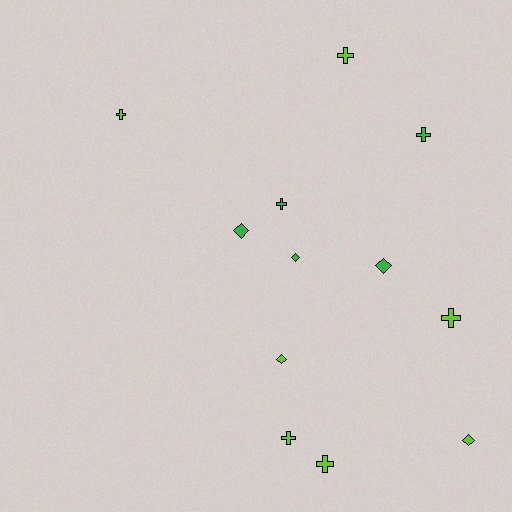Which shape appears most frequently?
Cross, with 7 objects.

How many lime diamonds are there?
There are 2 lime diamonds.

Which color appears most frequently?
Lime, with 7 objects.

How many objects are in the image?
There are 12 objects.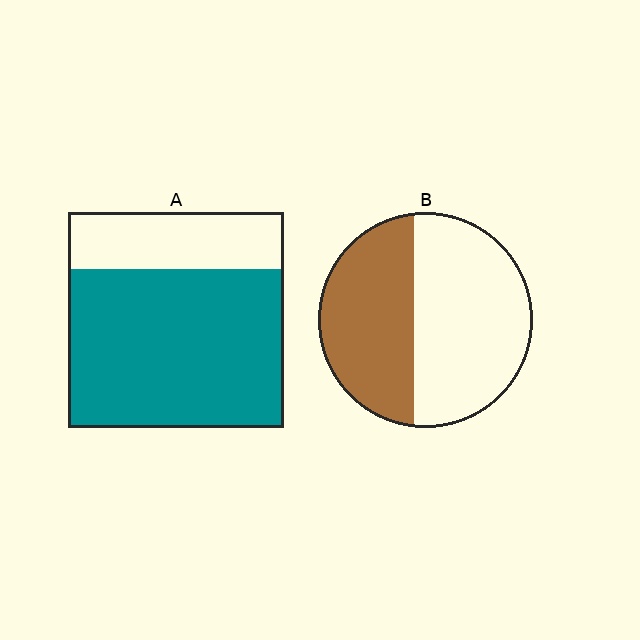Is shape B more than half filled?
No.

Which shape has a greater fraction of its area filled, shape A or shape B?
Shape A.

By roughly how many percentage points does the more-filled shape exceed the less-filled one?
By roughly 30 percentage points (A over B).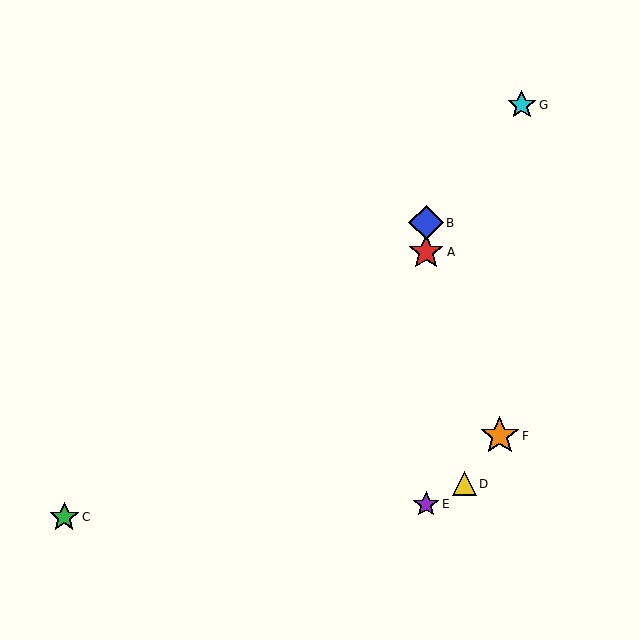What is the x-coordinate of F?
Object F is at x≈500.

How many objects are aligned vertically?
3 objects (A, B, E) are aligned vertically.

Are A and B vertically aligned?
Yes, both are at x≈426.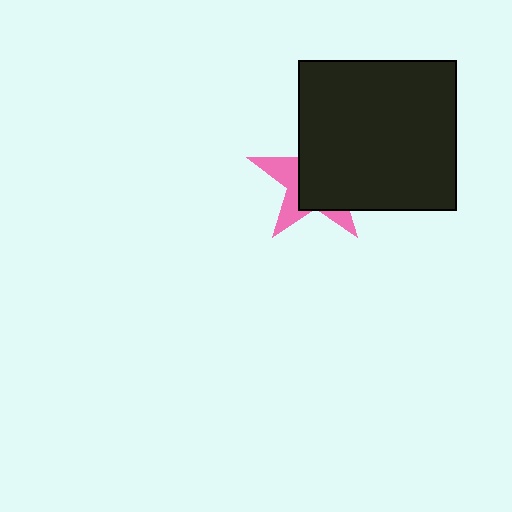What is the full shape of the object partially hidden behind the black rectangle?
The partially hidden object is a pink star.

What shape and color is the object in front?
The object in front is a black rectangle.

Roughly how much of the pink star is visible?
A small part of it is visible (roughly 34%).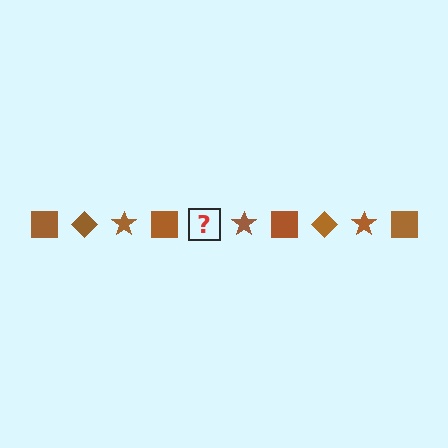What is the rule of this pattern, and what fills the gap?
The rule is that the pattern cycles through square, diamond, star shapes in brown. The gap should be filled with a brown diamond.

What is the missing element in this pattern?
The missing element is a brown diamond.